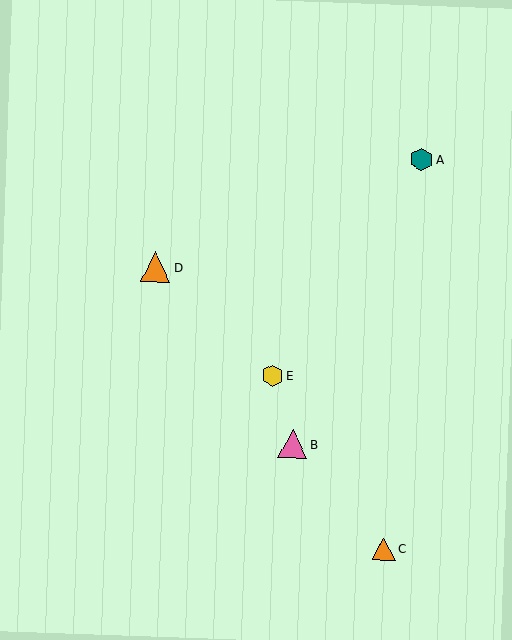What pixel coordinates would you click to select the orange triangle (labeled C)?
Click at (384, 549) to select the orange triangle C.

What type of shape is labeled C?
Shape C is an orange triangle.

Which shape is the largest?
The orange triangle (labeled D) is the largest.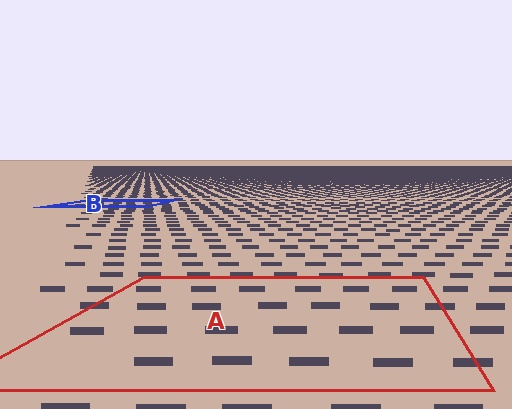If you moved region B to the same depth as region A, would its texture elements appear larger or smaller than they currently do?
They would appear larger. At a closer depth, the same texture elements are projected at a bigger on-screen size.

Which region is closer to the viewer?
Region A is closer. The texture elements there are larger and more spread out.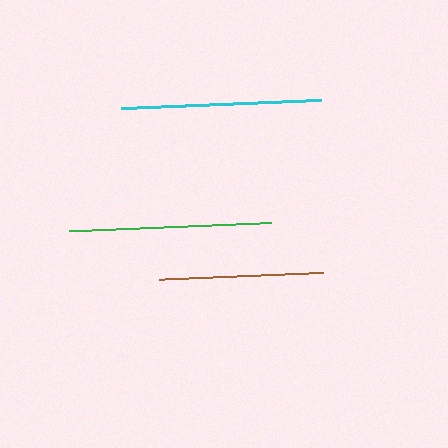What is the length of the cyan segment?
The cyan segment is approximately 200 pixels long.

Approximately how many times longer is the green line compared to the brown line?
The green line is approximately 1.2 times the length of the brown line.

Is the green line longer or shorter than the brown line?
The green line is longer than the brown line.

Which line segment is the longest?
The green line is the longest at approximately 202 pixels.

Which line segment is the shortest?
The brown line is the shortest at approximately 164 pixels.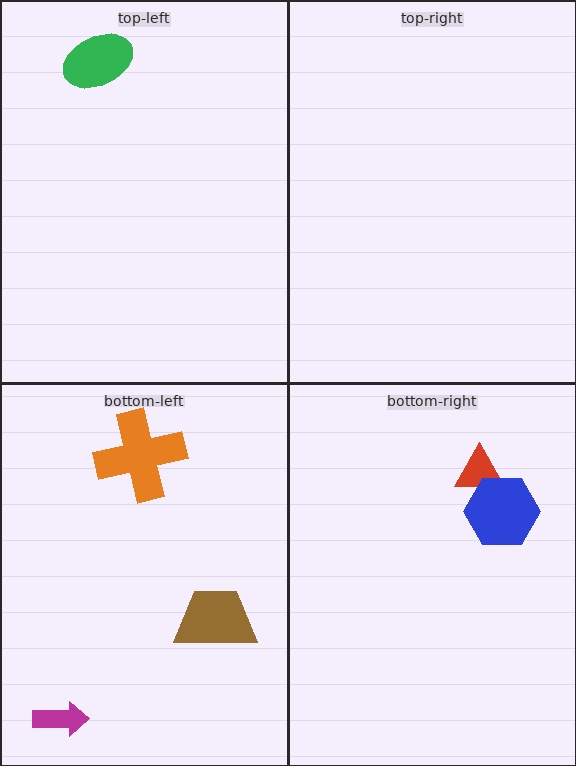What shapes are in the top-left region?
The green ellipse.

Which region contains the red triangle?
The bottom-right region.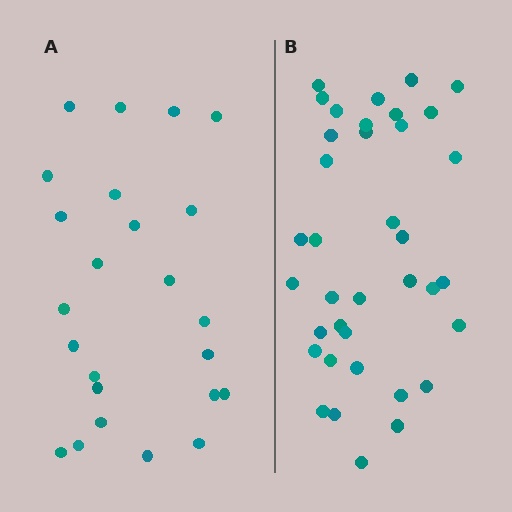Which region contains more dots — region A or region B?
Region B (the right region) has more dots.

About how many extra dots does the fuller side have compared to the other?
Region B has approximately 15 more dots than region A.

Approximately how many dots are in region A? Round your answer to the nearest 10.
About 20 dots. (The exact count is 24, which rounds to 20.)